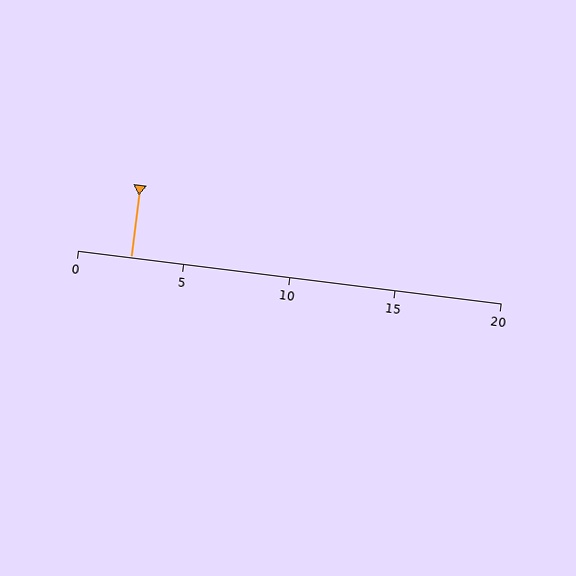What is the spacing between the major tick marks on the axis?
The major ticks are spaced 5 apart.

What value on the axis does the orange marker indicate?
The marker indicates approximately 2.5.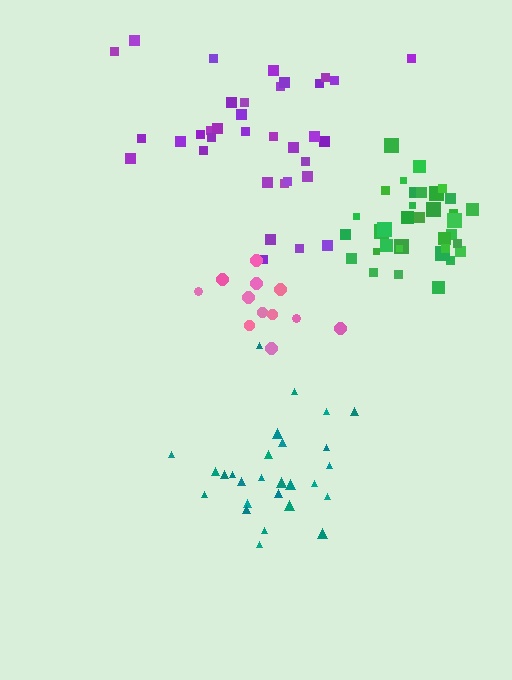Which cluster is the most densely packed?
Green.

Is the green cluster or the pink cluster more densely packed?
Green.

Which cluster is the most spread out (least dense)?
Pink.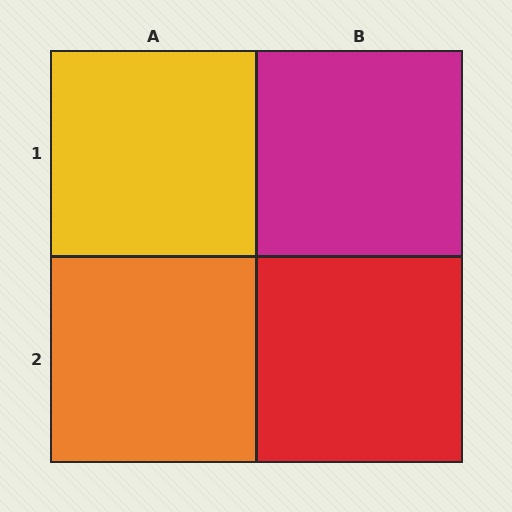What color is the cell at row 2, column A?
Orange.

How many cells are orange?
1 cell is orange.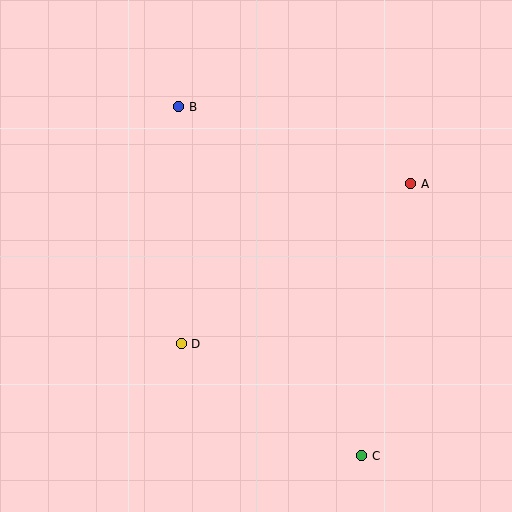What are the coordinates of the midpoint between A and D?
The midpoint between A and D is at (296, 264).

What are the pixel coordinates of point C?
Point C is at (362, 456).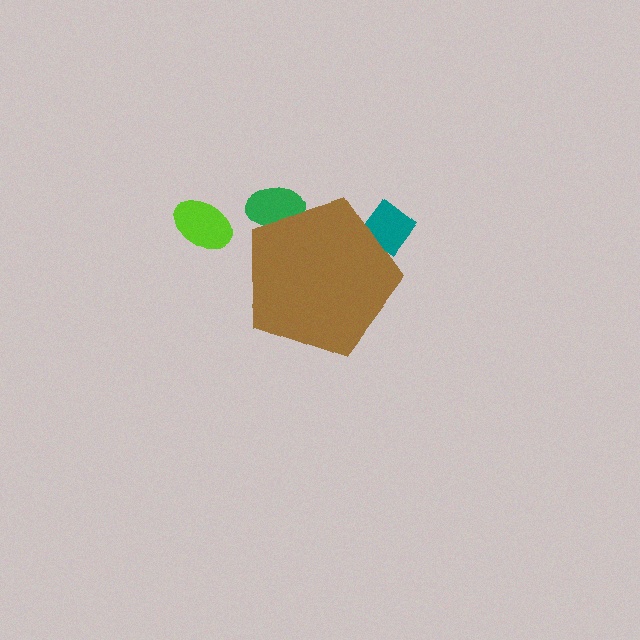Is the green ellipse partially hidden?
Yes, the green ellipse is partially hidden behind the brown pentagon.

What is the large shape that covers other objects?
A brown pentagon.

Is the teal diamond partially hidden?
Yes, the teal diamond is partially hidden behind the brown pentagon.